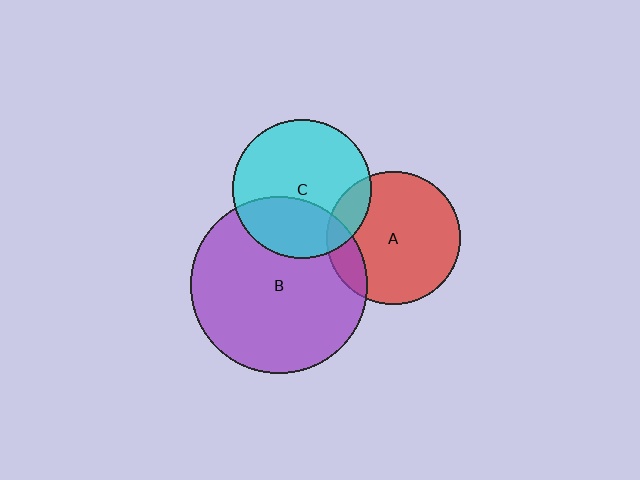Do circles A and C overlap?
Yes.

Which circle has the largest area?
Circle B (purple).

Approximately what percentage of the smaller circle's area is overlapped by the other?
Approximately 15%.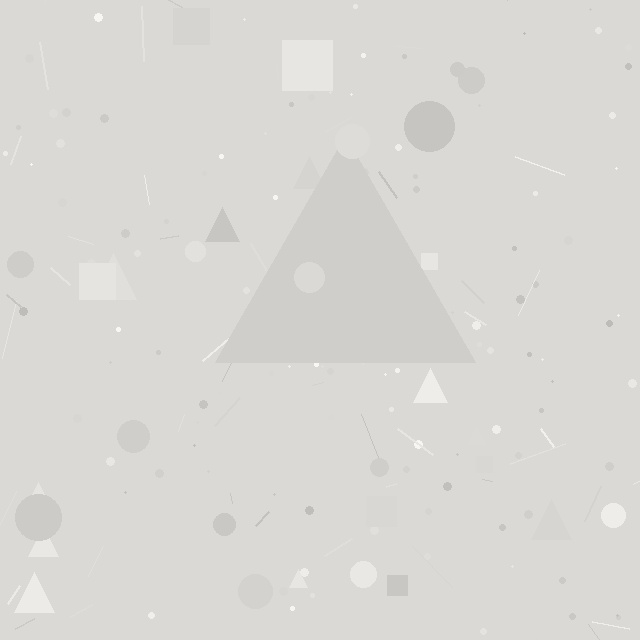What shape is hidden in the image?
A triangle is hidden in the image.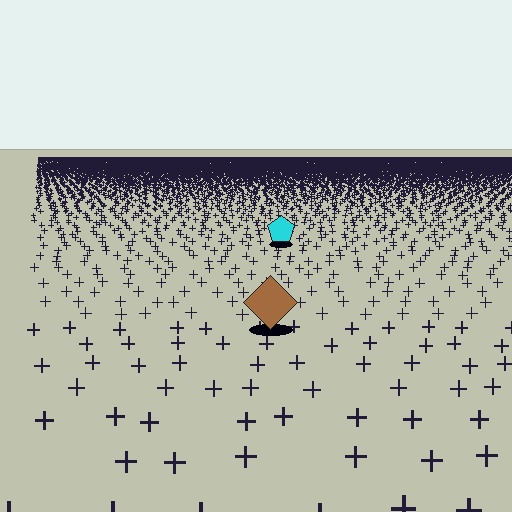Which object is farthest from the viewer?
The cyan pentagon is farthest from the viewer. It appears smaller and the ground texture around it is denser.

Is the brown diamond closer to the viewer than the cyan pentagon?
Yes. The brown diamond is closer — you can tell from the texture gradient: the ground texture is coarser near it.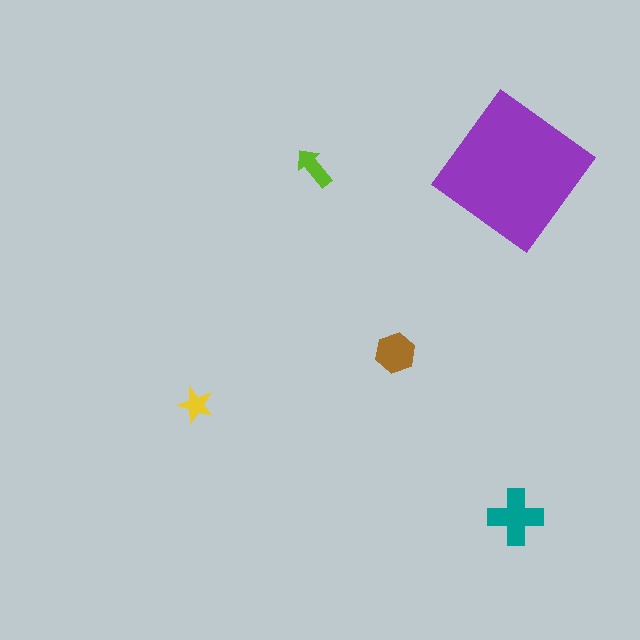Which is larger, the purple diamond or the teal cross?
The purple diamond.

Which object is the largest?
The purple diamond.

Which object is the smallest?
The yellow star.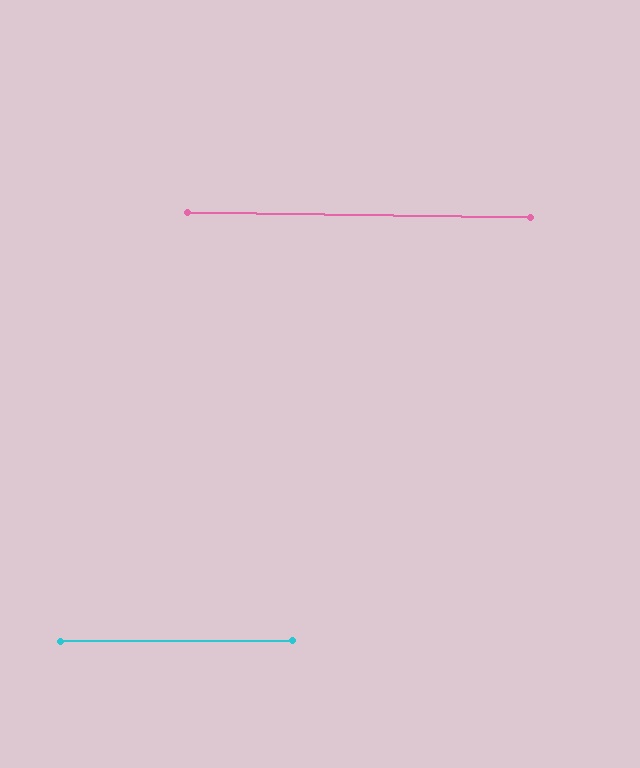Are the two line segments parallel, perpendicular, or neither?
Parallel — their directions differ by only 1.0°.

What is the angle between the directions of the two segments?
Approximately 1 degree.